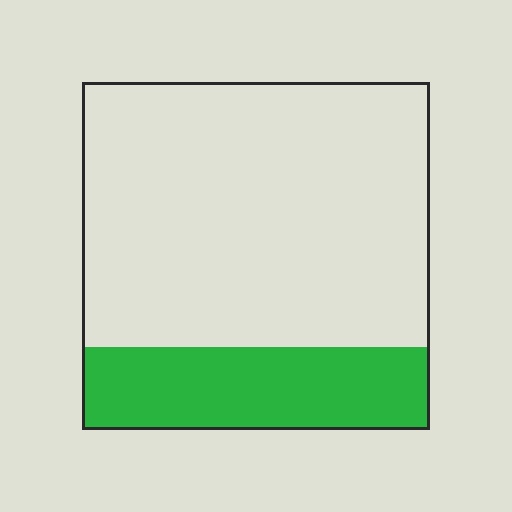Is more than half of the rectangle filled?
No.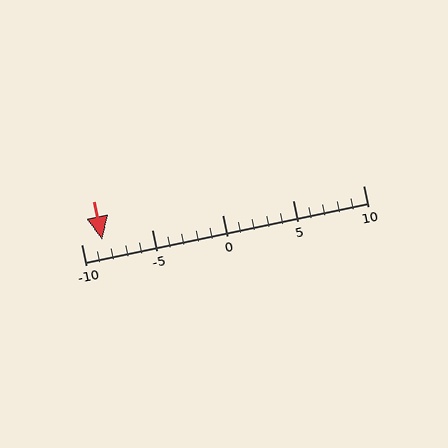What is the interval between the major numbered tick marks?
The major tick marks are spaced 5 units apart.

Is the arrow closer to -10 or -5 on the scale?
The arrow is closer to -10.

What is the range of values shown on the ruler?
The ruler shows values from -10 to 10.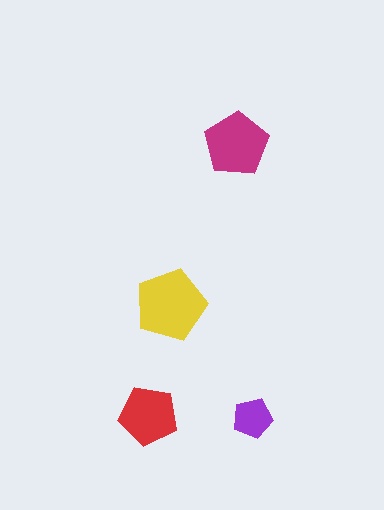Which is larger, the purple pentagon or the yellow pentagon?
The yellow one.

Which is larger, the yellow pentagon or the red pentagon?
The yellow one.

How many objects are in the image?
There are 4 objects in the image.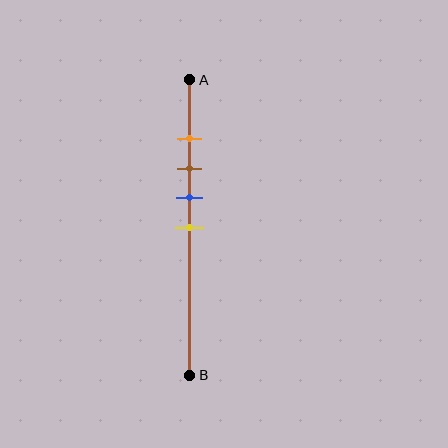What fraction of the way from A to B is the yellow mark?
The yellow mark is approximately 50% (0.5) of the way from A to B.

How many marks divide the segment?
There are 4 marks dividing the segment.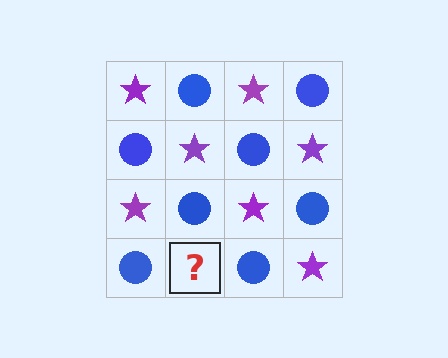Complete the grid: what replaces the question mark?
The question mark should be replaced with a purple star.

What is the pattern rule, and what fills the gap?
The rule is that it alternates purple star and blue circle in a checkerboard pattern. The gap should be filled with a purple star.